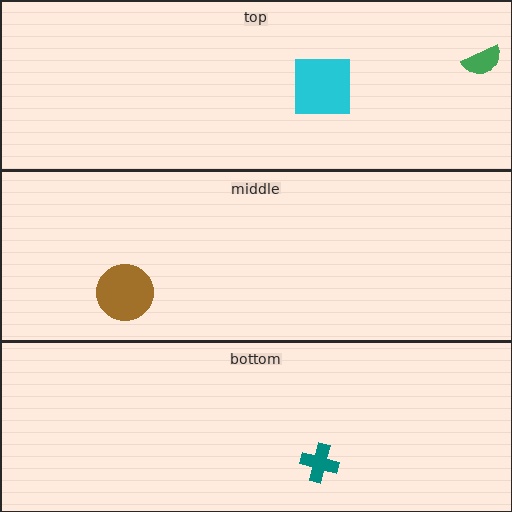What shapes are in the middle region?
The brown circle.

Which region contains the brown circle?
The middle region.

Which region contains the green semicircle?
The top region.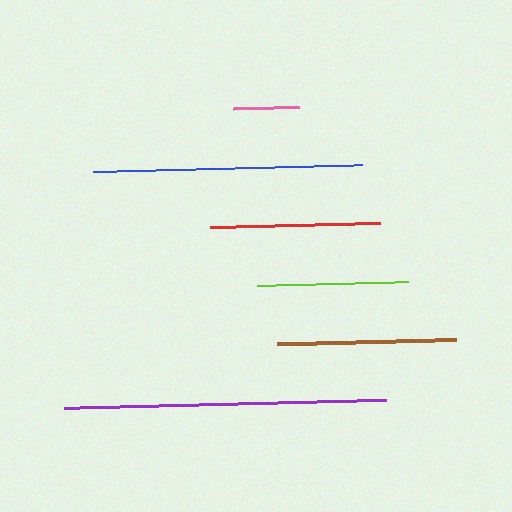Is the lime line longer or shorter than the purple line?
The purple line is longer than the lime line.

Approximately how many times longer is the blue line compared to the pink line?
The blue line is approximately 4.0 times the length of the pink line.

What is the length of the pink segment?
The pink segment is approximately 67 pixels long.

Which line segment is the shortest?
The pink line is the shortest at approximately 67 pixels.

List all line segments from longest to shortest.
From longest to shortest: purple, blue, brown, red, lime, pink.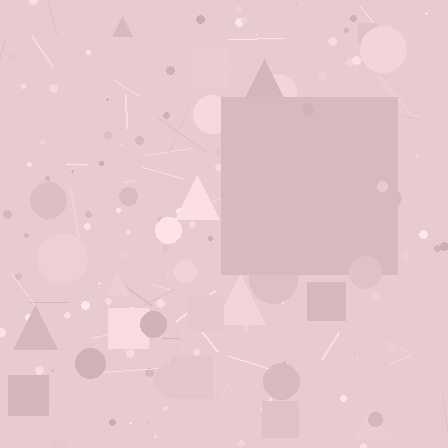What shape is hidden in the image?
A square is hidden in the image.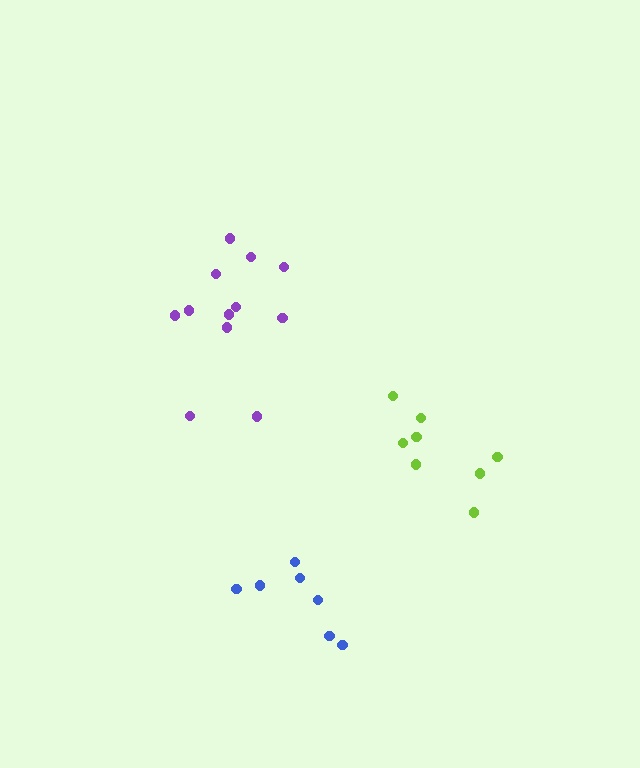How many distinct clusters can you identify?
There are 3 distinct clusters.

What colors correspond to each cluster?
The clusters are colored: lime, blue, purple.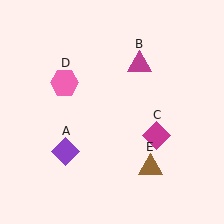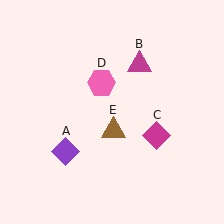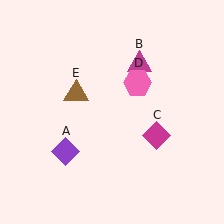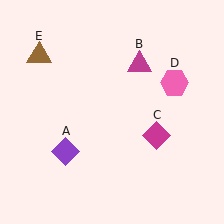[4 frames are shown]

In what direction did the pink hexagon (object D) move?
The pink hexagon (object D) moved right.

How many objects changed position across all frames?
2 objects changed position: pink hexagon (object D), brown triangle (object E).